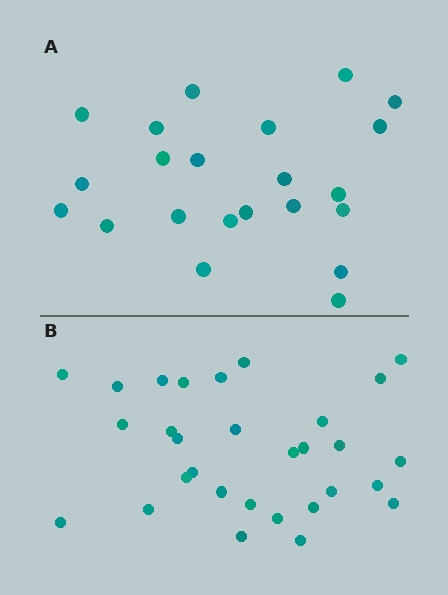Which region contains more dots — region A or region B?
Region B (the bottom region) has more dots.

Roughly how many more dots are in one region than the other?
Region B has roughly 8 or so more dots than region A.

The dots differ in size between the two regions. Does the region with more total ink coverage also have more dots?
No. Region A has more total ink coverage because its dots are larger, but region B actually contains more individual dots. Total area can be misleading — the number of items is what matters here.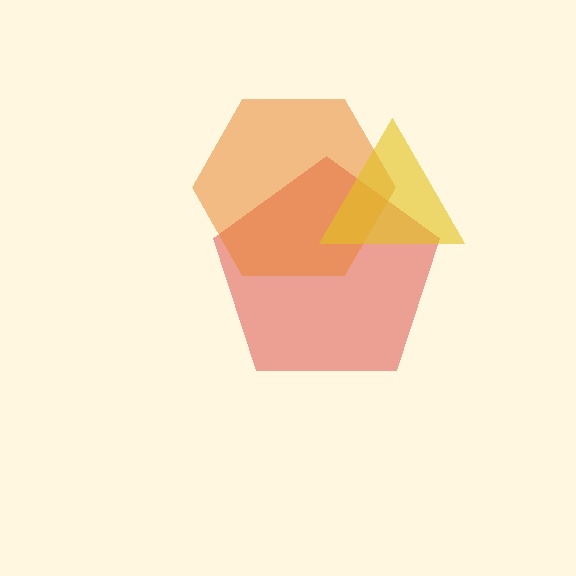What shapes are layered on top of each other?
The layered shapes are: a red pentagon, an orange hexagon, a yellow triangle.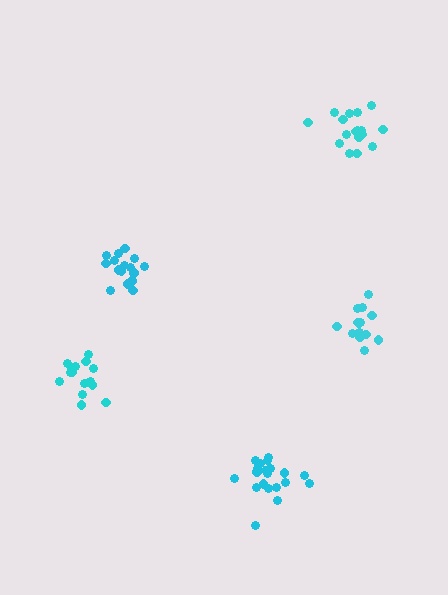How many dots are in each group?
Group 1: 16 dots, Group 2: 14 dots, Group 3: 20 dots, Group 4: 16 dots, Group 5: 18 dots (84 total).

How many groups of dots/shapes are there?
There are 5 groups.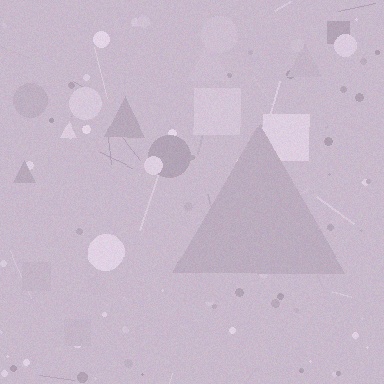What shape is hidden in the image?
A triangle is hidden in the image.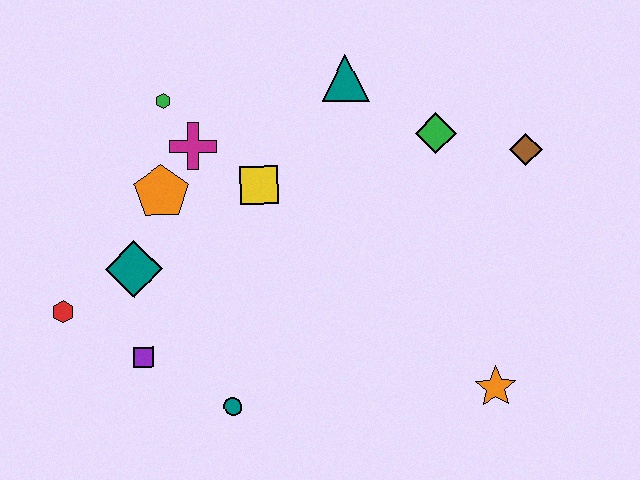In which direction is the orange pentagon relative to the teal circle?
The orange pentagon is above the teal circle.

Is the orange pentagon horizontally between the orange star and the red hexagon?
Yes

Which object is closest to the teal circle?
The purple square is closest to the teal circle.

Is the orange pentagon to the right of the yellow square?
No